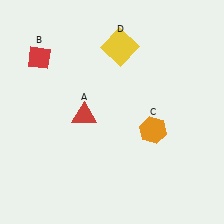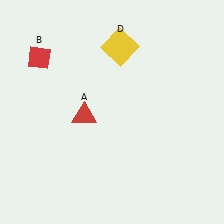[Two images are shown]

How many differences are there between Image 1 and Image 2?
There is 1 difference between the two images.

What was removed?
The orange hexagon (C) was removed in Image 2.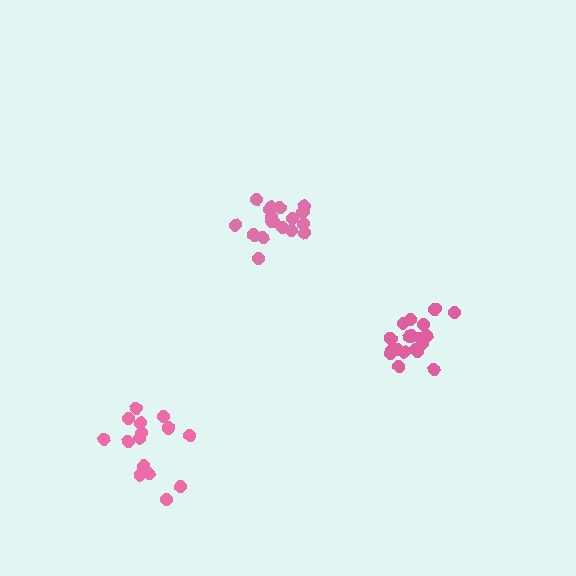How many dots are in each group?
Group 1: 19 dots, Group 2: 18 dots, Group 3: 15 dots (52 total).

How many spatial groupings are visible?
There are 3 spatial groupings.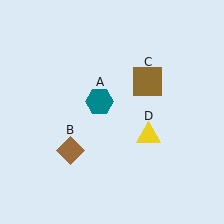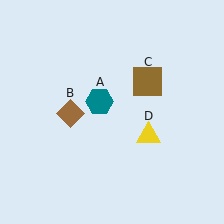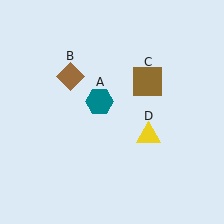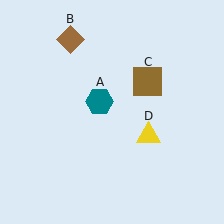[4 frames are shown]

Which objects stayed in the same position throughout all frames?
Teal hexagon (object A) and brown square (object C) and yellow triangle (object D) remained stationary.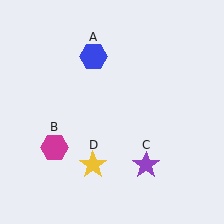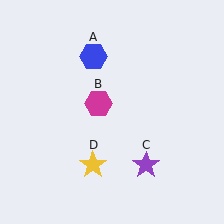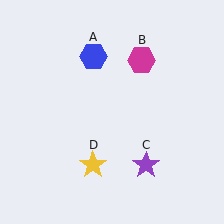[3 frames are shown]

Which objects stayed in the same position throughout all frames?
Blue hexagon (object A) and purple star (object C) and yellow star (object D) remained stationary.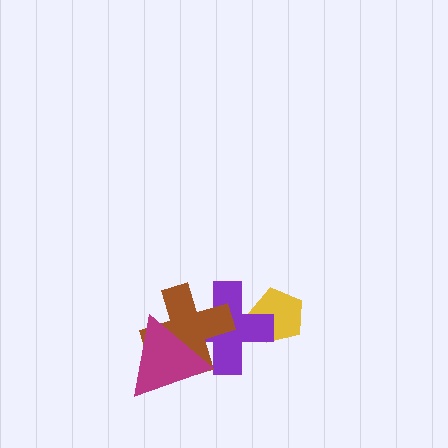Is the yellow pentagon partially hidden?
Yes, it is partially covered by another shape.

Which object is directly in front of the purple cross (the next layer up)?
The brown cross is directly in front of the purple cross.